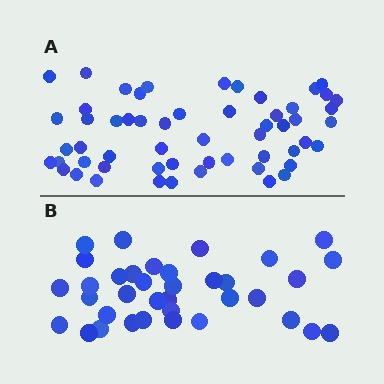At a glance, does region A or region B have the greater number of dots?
Region A (the top region) has more dots.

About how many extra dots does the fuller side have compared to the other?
Region A has approximately 20 more dots than region B.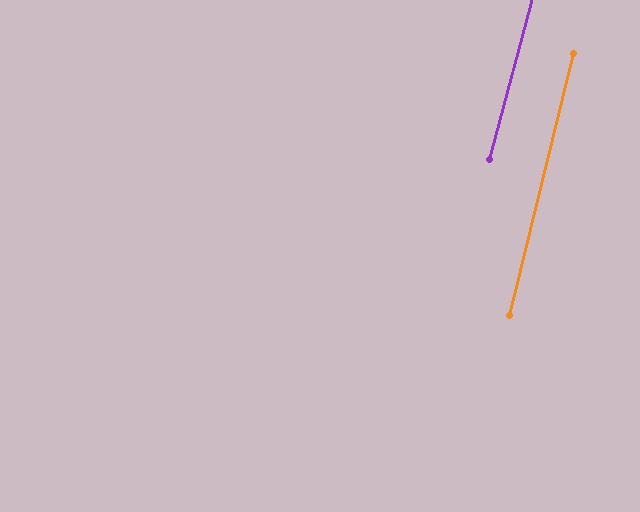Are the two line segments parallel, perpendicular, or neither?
Parallel — their directions differ by only 1.0°.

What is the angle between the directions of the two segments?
Approximately 1 degree.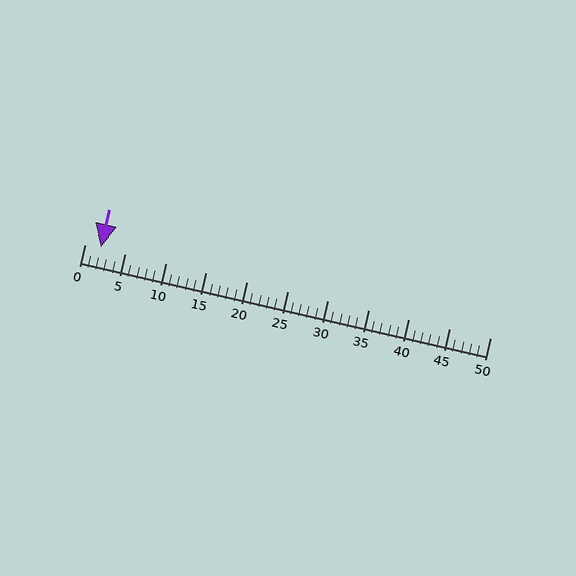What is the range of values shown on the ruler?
The ruler shows values from 0 to 50.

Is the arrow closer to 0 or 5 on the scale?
The arrow is closer to 0.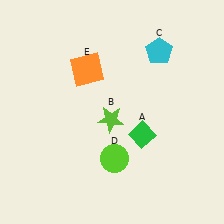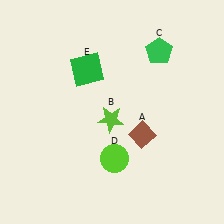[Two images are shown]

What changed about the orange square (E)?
In Image 1, E is orange. In Image 2, it changed to green.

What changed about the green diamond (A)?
In Image 1, A is green. In Image 2, it changed to brown.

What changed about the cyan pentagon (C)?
In Image 1, C is cyan. In Image 2, it changed to green.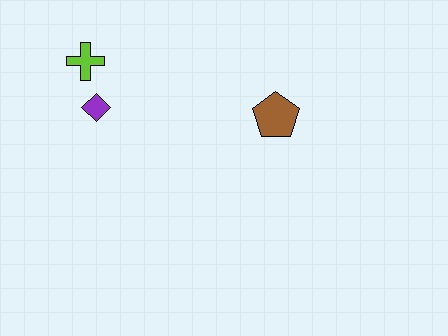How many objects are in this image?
There are 3 objects.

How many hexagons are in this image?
There are no hexagons.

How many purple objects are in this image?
There is 1 purple object.